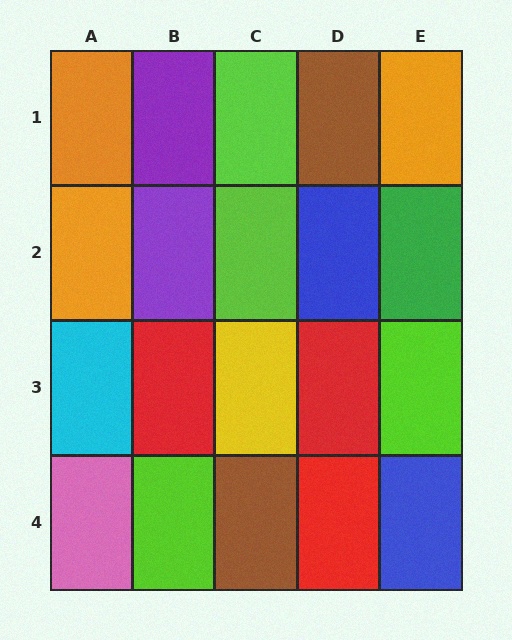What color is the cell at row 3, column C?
Yellow.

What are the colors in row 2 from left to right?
Orange, purple, lime, blue, green.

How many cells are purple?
2 cells are purple.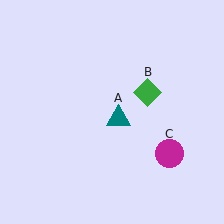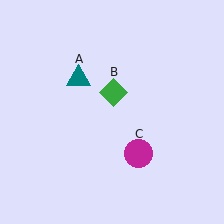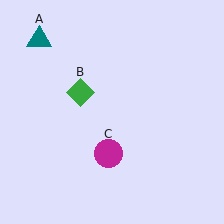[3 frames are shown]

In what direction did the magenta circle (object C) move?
The magenta circle (object C) moved left.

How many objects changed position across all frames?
3 objects changed position: teal triangle (object A), green diamond (object B), magenta circle (object C).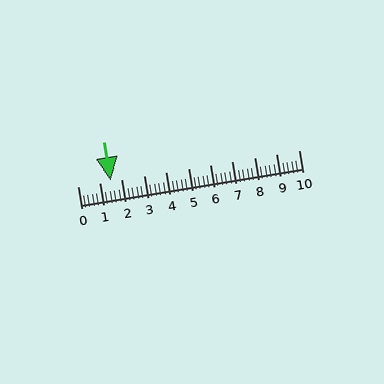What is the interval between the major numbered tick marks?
The major tick marks are spaced 1 units apart.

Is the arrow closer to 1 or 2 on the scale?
The arrow is closer to 2.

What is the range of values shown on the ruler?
The ruler shows values from 0 to 10.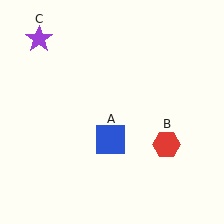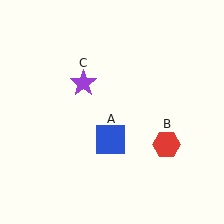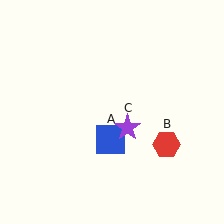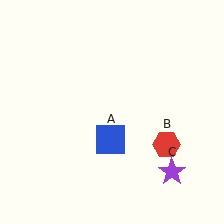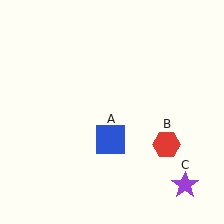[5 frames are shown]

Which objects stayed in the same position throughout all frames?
Blue square (object A) and red hexagon (object B) remained stationary.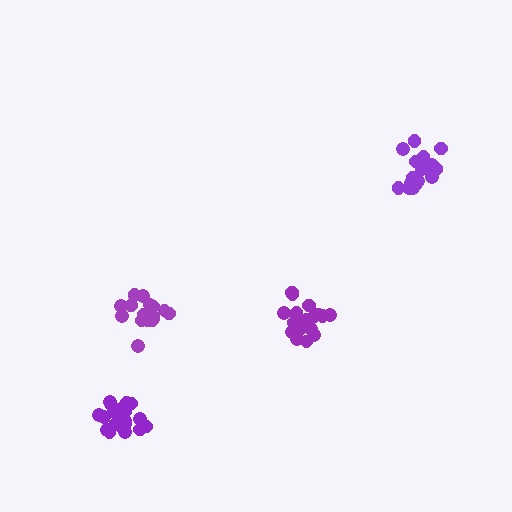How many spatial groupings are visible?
There are 4 spatial groupings.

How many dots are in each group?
Group 1: 19 dots, Group 2: 17 dots, Group 3: 20 dots, Group 4: 21 dots (77 total).